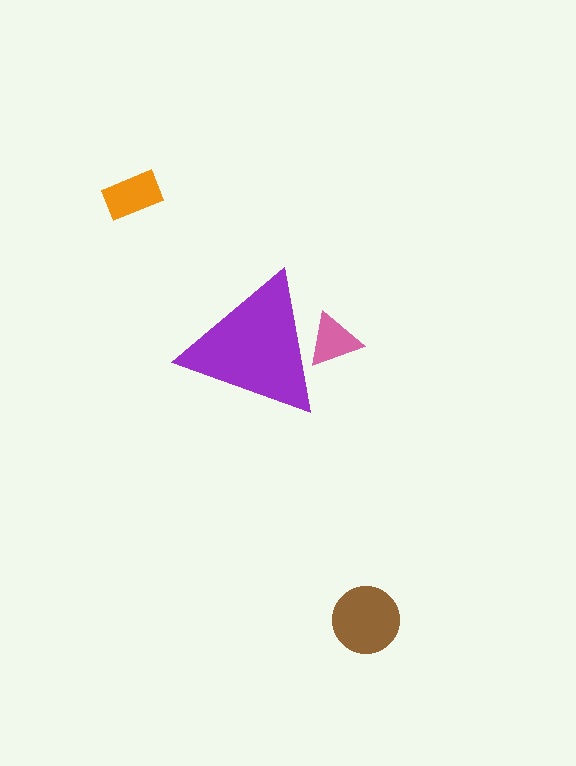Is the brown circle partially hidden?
No, the brown circle is fully visible.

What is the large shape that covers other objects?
A purple triangle.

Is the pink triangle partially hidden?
Yes, the pink triangle is partially hidden behind the purple triangle.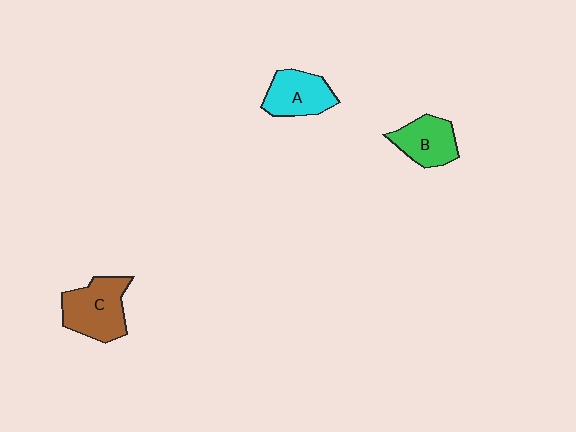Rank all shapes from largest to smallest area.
From largest to smallest: C (brown), A (cyan), B (green).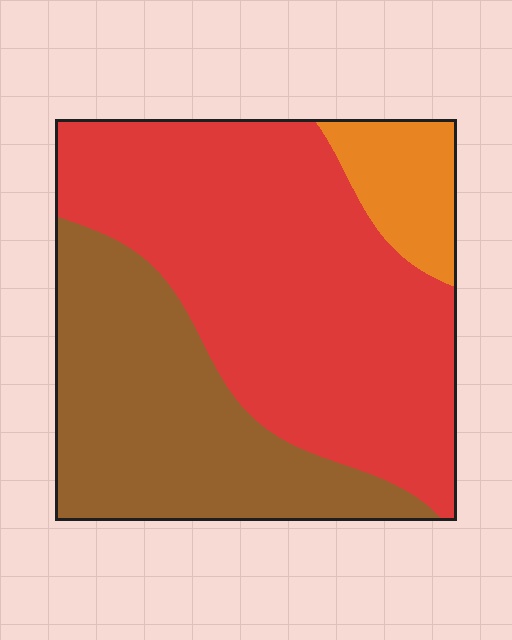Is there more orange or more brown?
Brown.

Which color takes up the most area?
Red, at roughly 55%.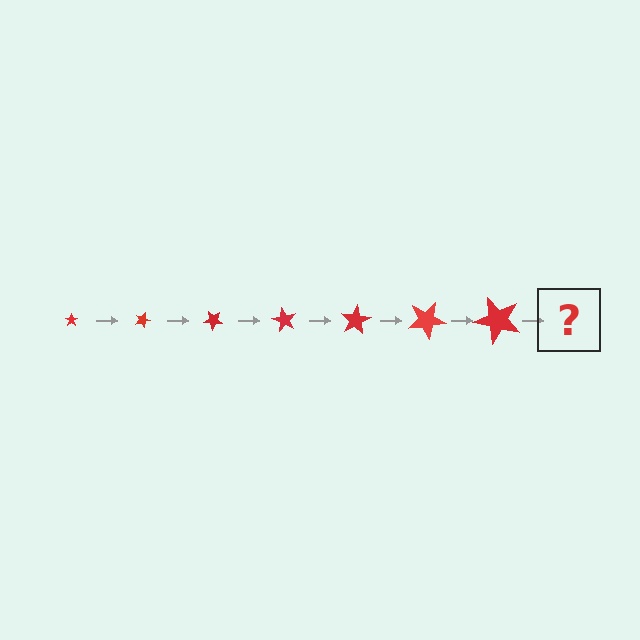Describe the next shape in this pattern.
It should be a star, larger than the previous one and rotated 140 degrees from the start.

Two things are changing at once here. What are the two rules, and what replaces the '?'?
The two rules are that the star grows larger each step and it rotates 20 degrees each step. The '?' should be a star, larger than the previous one and rotated 140 degrees from the start.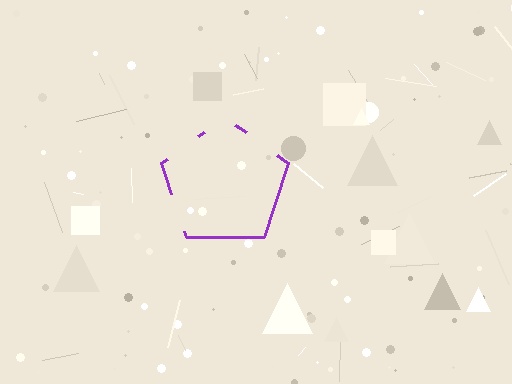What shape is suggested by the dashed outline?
The dashed outline suggests a pentagon.